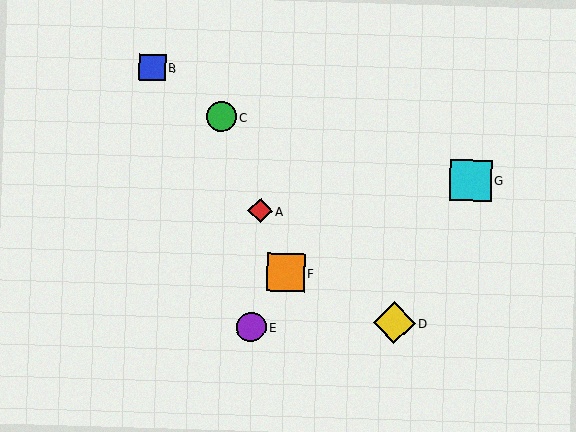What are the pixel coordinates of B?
Object B is at (152, 67).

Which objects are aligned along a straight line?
Objects A, C, F are aligned along a straight line.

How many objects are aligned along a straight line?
3 objects (A, C, F) are aligned along a straight line.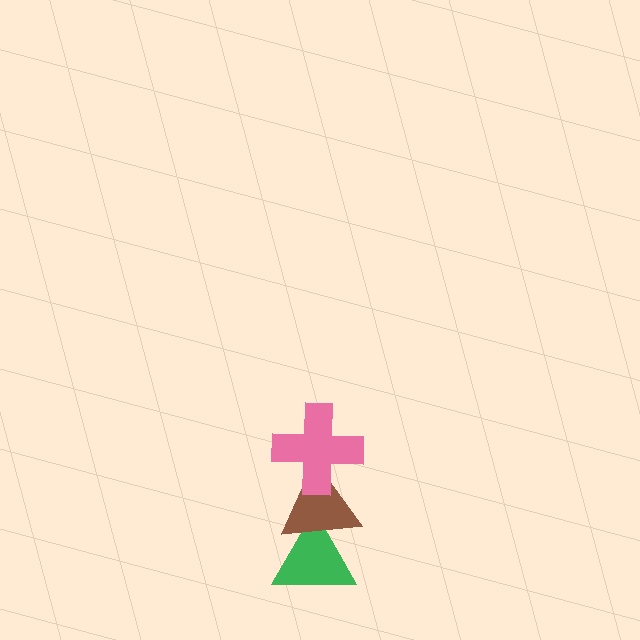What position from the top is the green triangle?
The green triangle is 3rd from the top.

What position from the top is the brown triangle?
The brown triangle is 2nd from the top.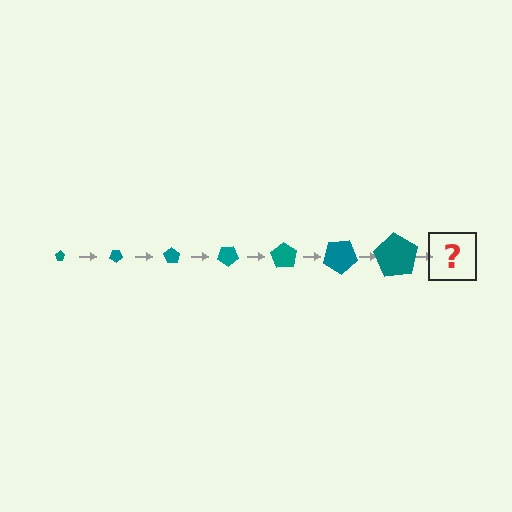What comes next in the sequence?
The next element should be a pentagon, larger than the previous one and rotated 245 degrees from the start.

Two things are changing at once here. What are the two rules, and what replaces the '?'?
The two rules are that the pentagon grows larger each step and it rotates 35 degrees each step. The '?' should be a pentagon, larger than the previous one and rotated 245 degrees from the start.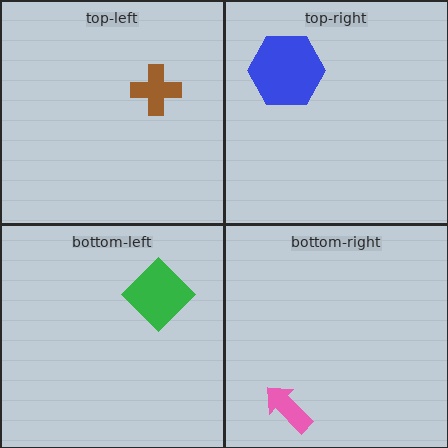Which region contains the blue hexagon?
The top-right region.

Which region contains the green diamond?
The bottom-left region.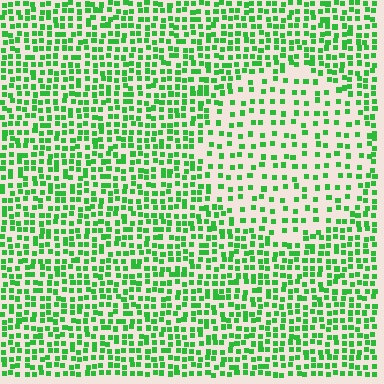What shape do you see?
I see a circle.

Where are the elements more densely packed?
The elements are more densely packed outside the circle boundary.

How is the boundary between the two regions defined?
The boundary is defined by a change in element density (approximately 2.0x ratio). All elements are the same color, size, and shape.